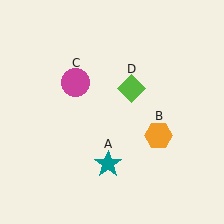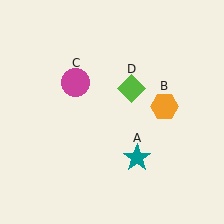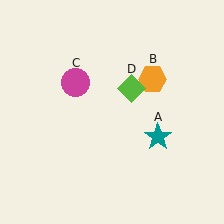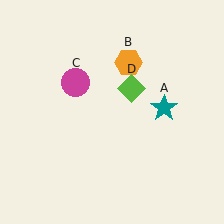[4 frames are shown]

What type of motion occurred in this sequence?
The teal star (object A), orange hexagon (object B) rotated counterclockwise around the center of the scene.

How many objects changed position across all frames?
2 objects changed position: teal star (object A), orange hexagon (object B).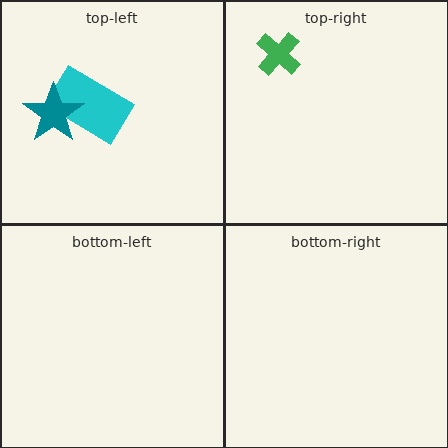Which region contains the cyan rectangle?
The top-left region.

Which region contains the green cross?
The top-right region.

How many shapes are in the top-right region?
1.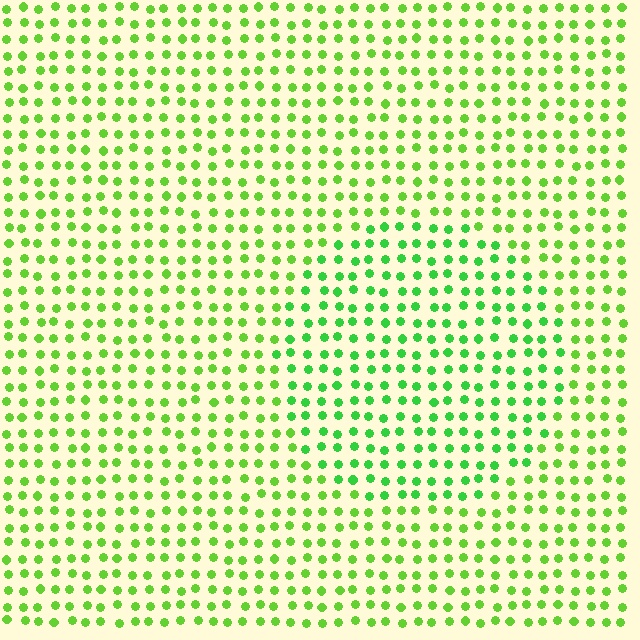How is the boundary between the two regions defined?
The boundary is defined purely by a slight shift in hue (about 24 degrees). Spacing, size, and orientation are identical on both sides.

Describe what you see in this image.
The image is filled with small lime elements in a uniform arrangement. A circle-shaped region is visible where the elements are tinted to a slightly different hue, forming a subtle color boundary.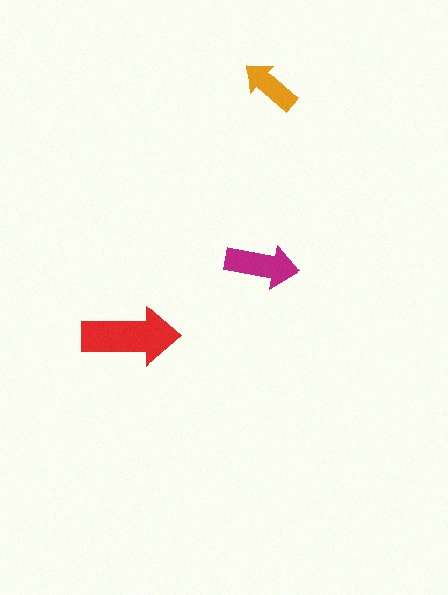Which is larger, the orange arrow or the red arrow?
The red one.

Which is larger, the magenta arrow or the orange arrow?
The magenta one.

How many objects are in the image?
There are 3 objects in the image.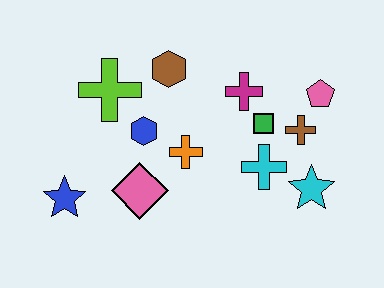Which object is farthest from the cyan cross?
The blue star is farthest from the cyan cross.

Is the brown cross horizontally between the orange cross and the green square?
No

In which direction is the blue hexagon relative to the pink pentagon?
The blue hexagon is to the left of the pink pentagon.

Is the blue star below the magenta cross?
Yes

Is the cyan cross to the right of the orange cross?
Yes